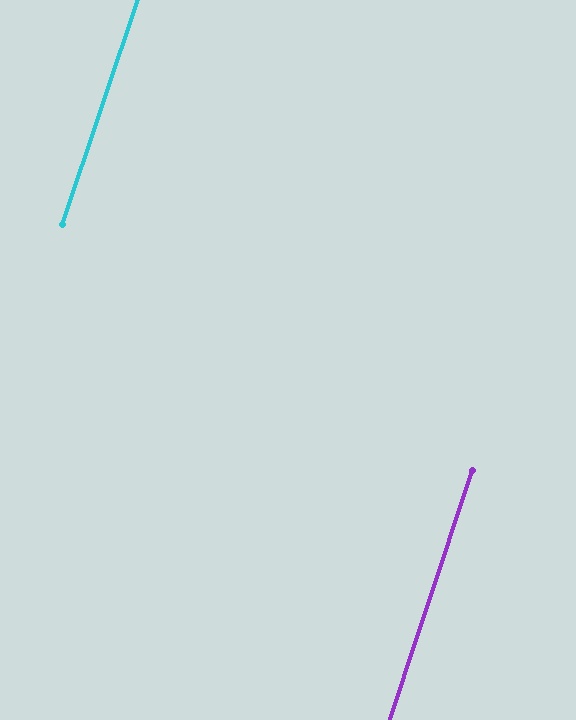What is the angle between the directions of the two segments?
Approximately 0 degrees.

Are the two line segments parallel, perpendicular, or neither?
Parallel — their directions differ by only 0.1°.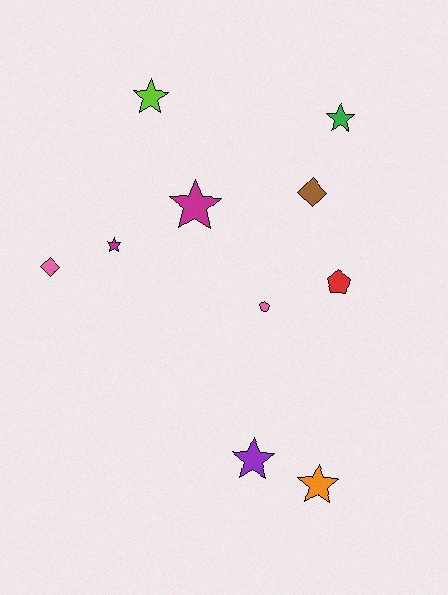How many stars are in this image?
There are 6 stars.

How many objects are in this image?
There are 10 objects.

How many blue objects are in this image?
There are no blue objects.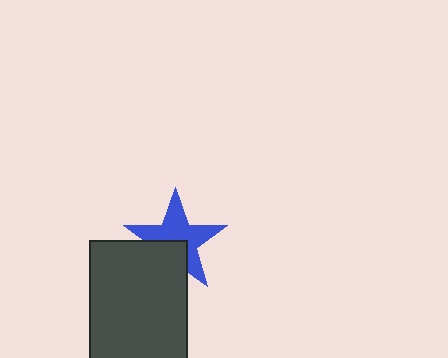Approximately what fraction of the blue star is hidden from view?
Roughly 35% of the blue star is hidden behind the dark gray rectangle.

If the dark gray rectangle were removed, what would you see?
You would see the complete blue star.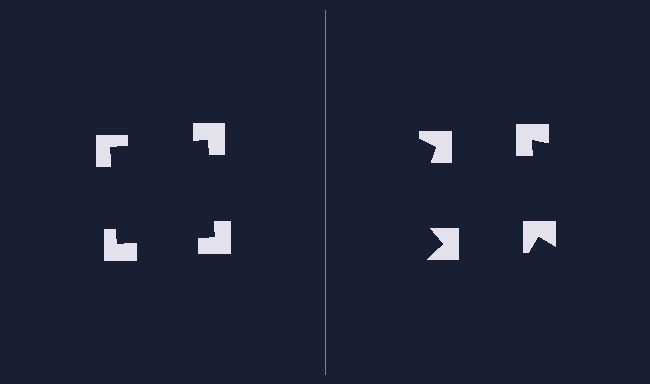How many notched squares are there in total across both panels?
8 — 4 on each side.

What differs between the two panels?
The notched squares are positioned identically on both sides; only the wedge orientations differ. On the left they align to a square; on the right they are misaligned.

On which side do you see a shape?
An illusory square appears on the left side. On the right side the wedge cuts are rotated, so no coherent shape forms.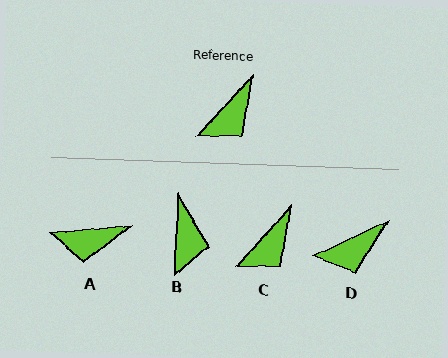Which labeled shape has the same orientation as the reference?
C.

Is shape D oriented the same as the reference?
No, it is off by about 22 degrees.